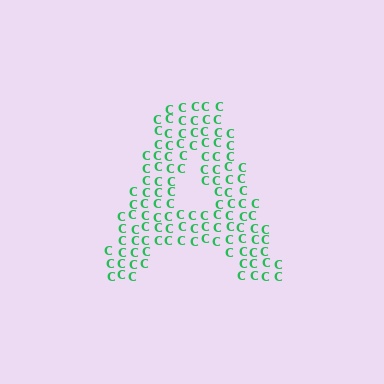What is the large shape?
The large shape is the letter A.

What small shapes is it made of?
It is made of small letter C's.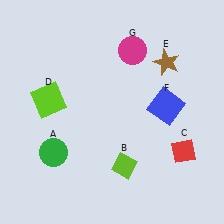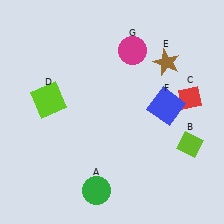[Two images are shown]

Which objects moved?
The objects that moved are: the green circle (A), the lime diamond (B), the red diamond (C).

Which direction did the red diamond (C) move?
The red diamond (C) moved up.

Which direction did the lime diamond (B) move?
The lime diamond (B) moved right.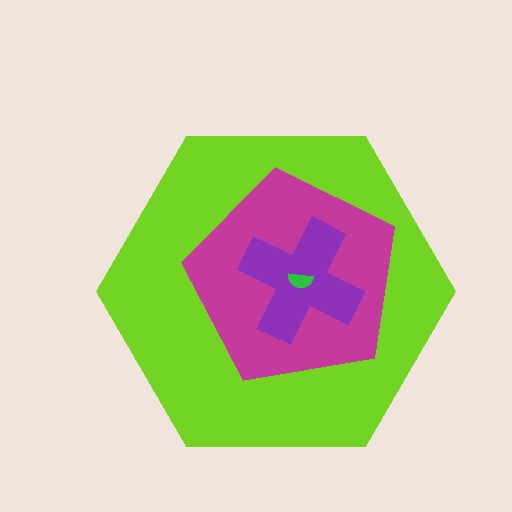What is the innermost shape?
The green semicircle.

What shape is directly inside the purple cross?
The green semicircle.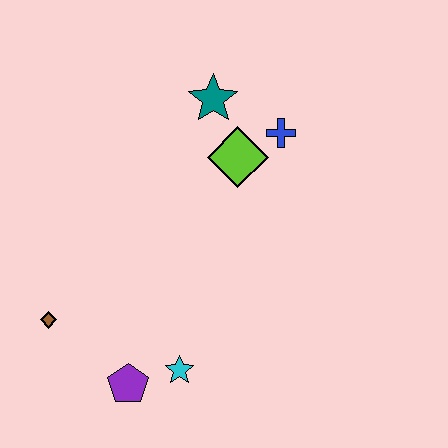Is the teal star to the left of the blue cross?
Yes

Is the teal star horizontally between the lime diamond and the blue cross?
No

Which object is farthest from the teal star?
The purple pentagon is farthest from the teal star.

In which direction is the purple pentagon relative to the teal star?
The purple pentagon is below the teal star.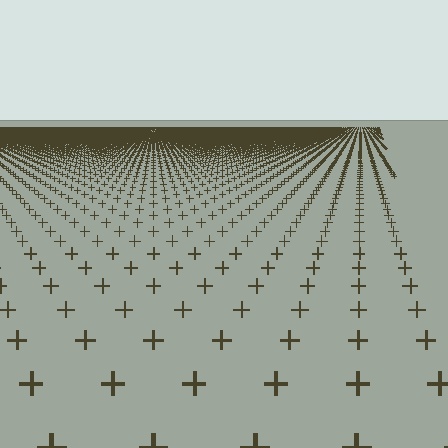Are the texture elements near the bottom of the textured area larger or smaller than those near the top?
Larger. Near the bottom, elements are closer to the viewer and appear at a bigger on-screen size.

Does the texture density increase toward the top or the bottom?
Density increases toward the top.